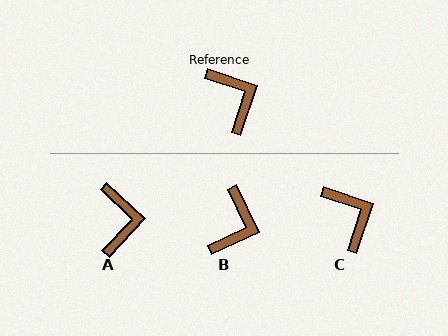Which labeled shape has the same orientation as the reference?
C.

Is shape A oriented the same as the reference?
No, it is off by about 25 degrees.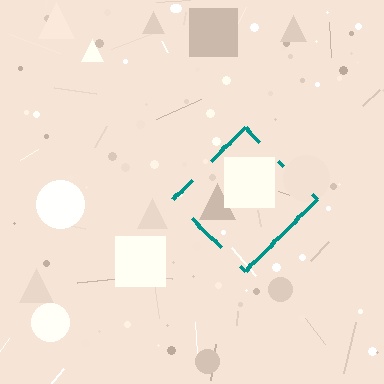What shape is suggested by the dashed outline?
The dashed outline suggests a diamond.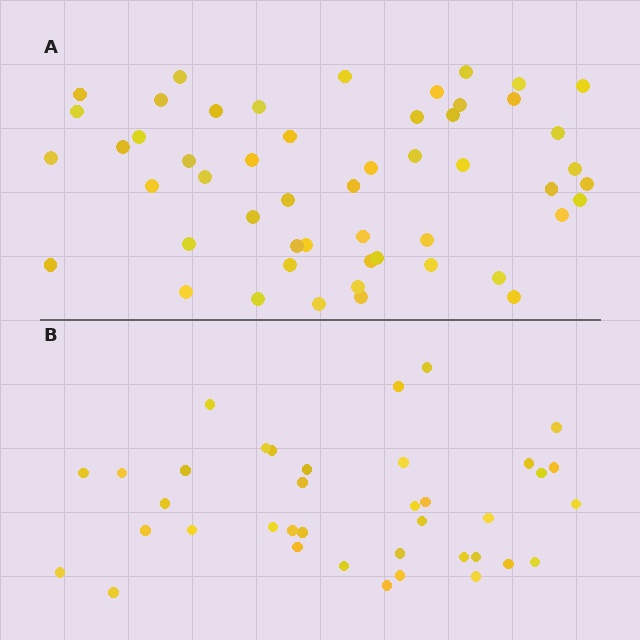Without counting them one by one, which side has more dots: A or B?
Region A (the top region) has more dots.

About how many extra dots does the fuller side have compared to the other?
Region A has approximately 15 more dots than region B.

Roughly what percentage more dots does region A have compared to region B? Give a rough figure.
About 35% more.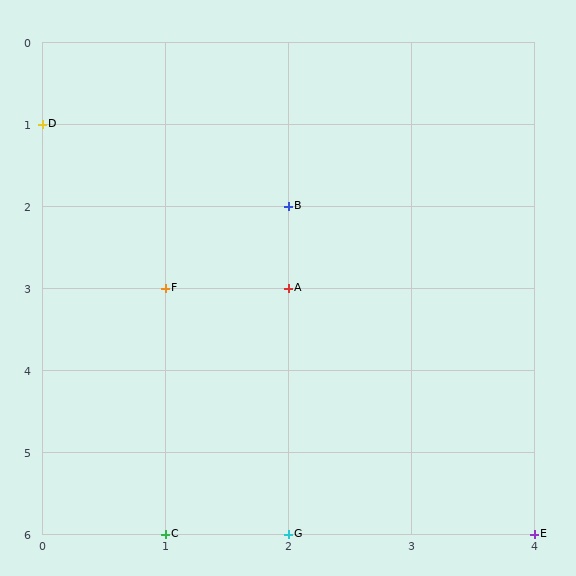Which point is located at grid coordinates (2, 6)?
Point G is at (2, 6).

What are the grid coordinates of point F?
Point F is at grid coordinates (1, 3).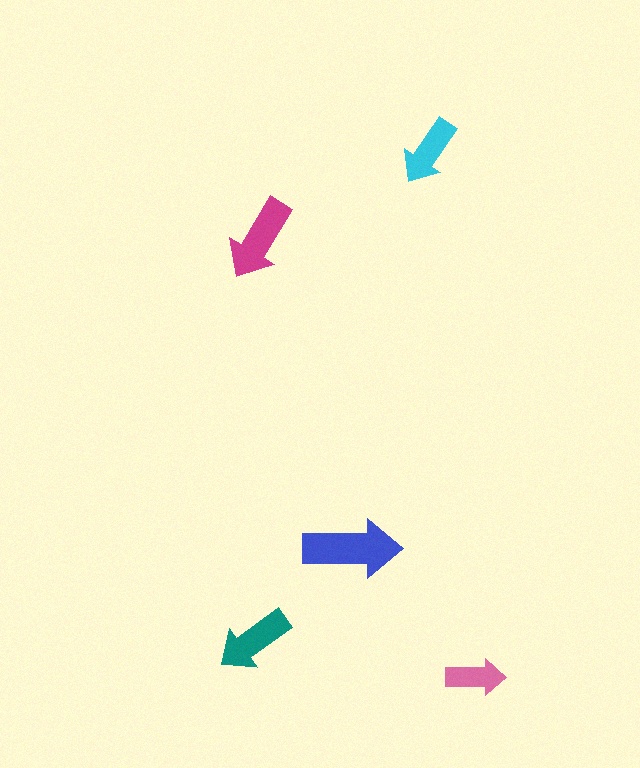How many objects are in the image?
There are 5 objects in the image.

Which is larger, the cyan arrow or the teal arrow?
The teal one.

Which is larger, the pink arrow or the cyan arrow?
The cyan one.